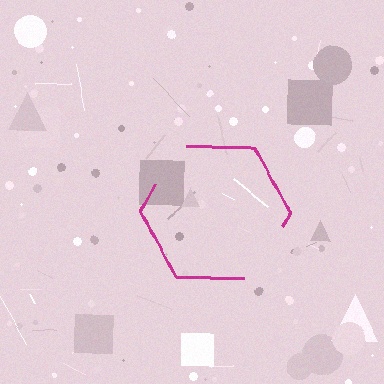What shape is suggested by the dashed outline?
The dashed outline suggests a hexagon.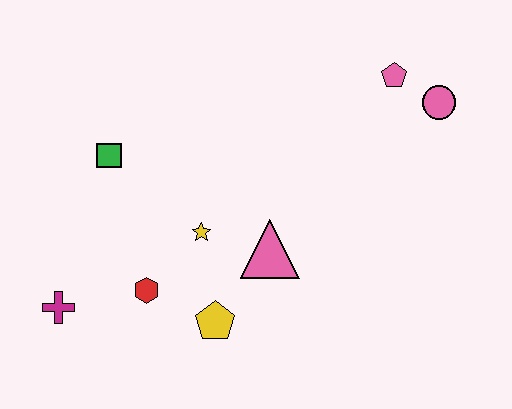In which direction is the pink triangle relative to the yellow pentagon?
The pink triangle is above the yellow pentagon.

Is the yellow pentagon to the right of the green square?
Yes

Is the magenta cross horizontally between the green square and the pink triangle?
No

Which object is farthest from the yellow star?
The pink circle is farthest from the yellow star.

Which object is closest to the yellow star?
The pink triangle is closest to the yellow star.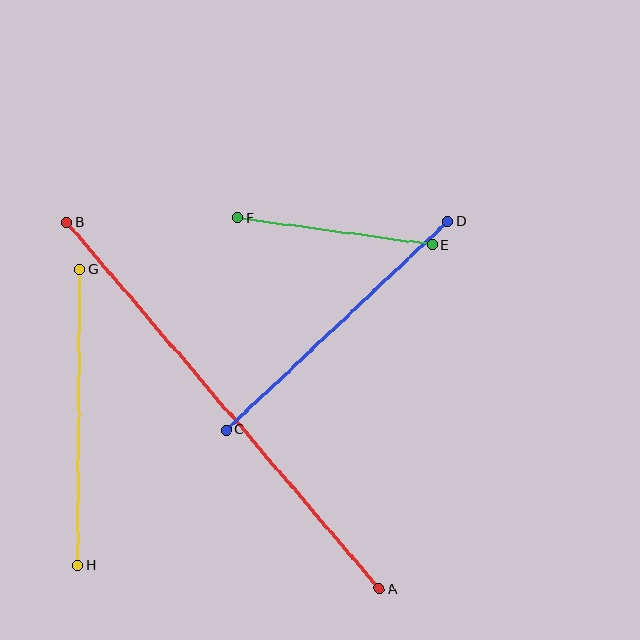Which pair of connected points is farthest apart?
Points A and B are farthest apart.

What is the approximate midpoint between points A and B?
The midpoint is at approximately (223, 406) pixels.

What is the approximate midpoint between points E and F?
The midpoint is at approximately (335, 231) pixels.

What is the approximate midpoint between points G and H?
The midpoint is at approximately (79, 417) pixels.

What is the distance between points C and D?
The distance is approximately 305 pixels.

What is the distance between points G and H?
The distance is approximately 296 pixels.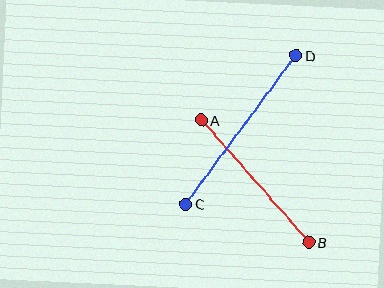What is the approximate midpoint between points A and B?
The midpoint is at approximately (255, 181) pixels.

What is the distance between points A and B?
The distance is approximately 163 pixels.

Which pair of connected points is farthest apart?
Points C and D are farthest apart.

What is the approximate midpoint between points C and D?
The midpoint is at approximately (241, 130) pixels.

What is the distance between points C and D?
The distance is approximately 185 pixels.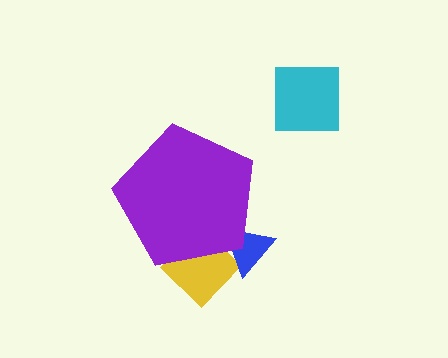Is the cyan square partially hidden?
No, the cyan square is fully visible.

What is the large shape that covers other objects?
A purple pentagon.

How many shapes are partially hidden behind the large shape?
2 shapes are partially hidden.